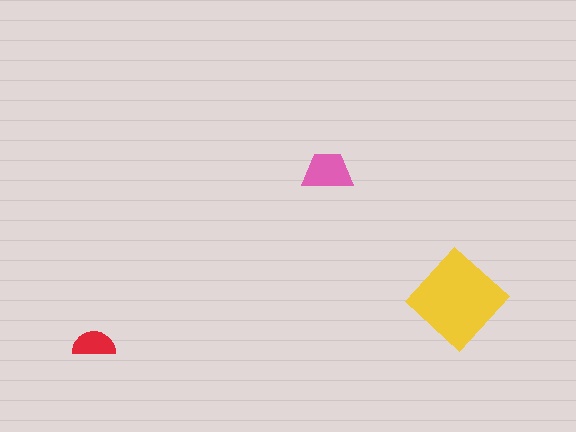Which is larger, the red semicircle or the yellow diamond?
The yellow diamond.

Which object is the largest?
The yellow diamond.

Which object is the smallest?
The red semicircle.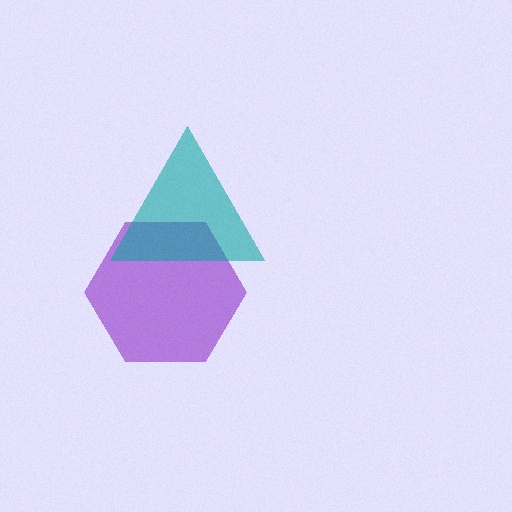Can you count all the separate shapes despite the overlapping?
Yes, there are 2 separate shapes.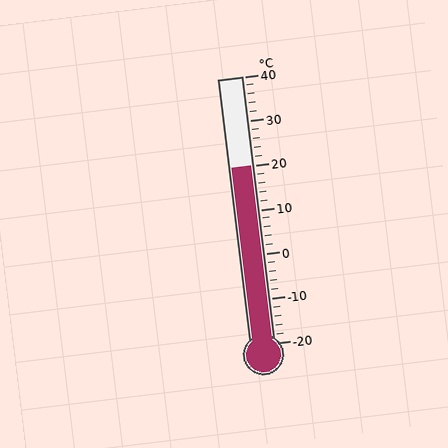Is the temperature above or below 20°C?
The temperature is at 20°C.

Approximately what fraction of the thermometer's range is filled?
The thermometer is filled to approximately 65% of its range.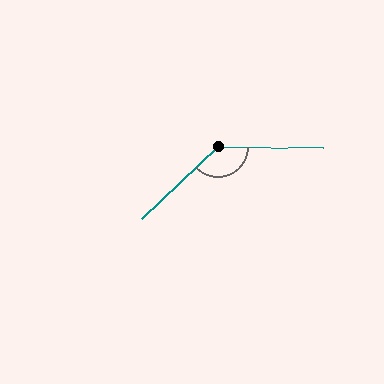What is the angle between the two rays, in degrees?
Approximately 135 degrees.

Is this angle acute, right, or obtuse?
It is obtuse.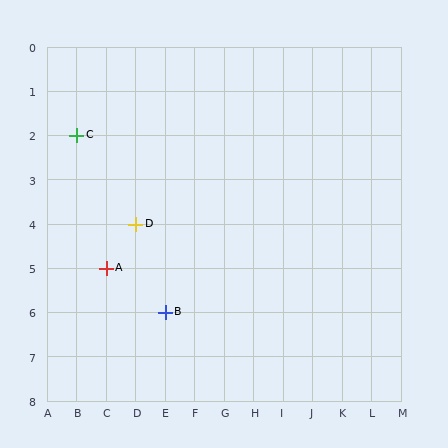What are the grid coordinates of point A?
Point A is at grid coordinates (C, 5).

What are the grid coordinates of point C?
Point C is at grid coordinates (B, 2).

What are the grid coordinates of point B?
Point B is at grid coordinates (E, 6).